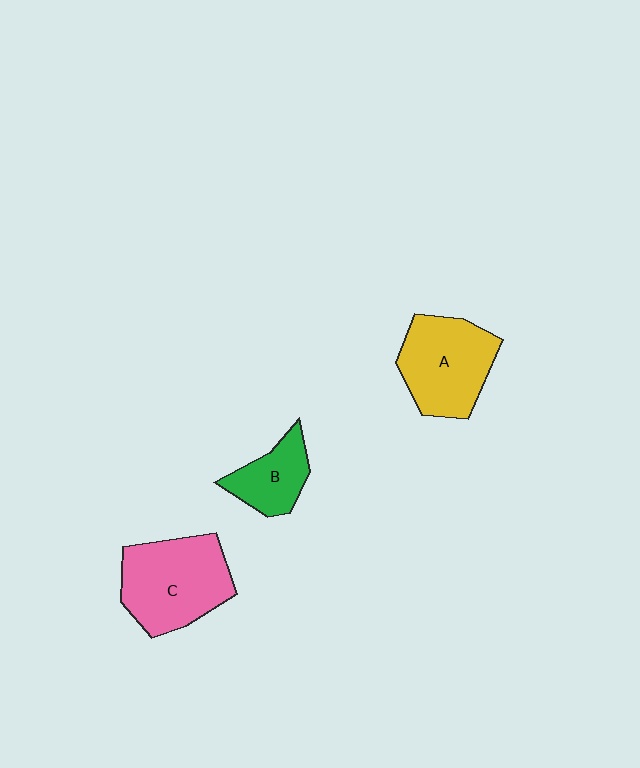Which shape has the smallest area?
Shape B (green).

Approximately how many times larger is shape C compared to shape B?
Approximately 1.9 times.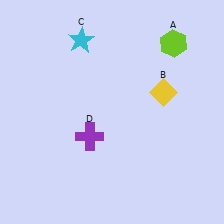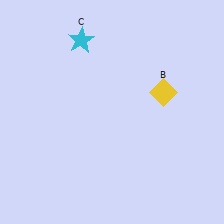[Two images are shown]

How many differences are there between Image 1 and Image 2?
There are 2 differences between the two images.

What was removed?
The lime hexagon (A), the purple cross (D) were removed in Image 2.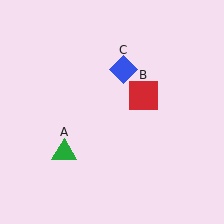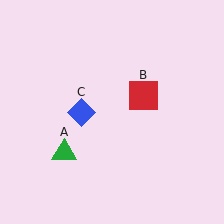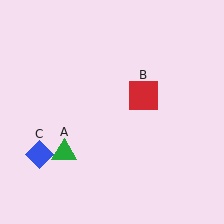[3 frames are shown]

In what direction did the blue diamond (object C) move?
The blue diamond (object C) moved down and to the left.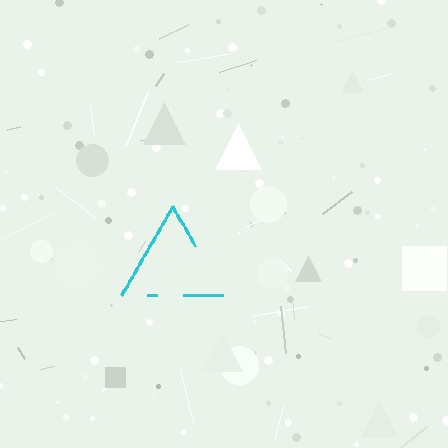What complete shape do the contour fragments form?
The contour fragments form a triangle.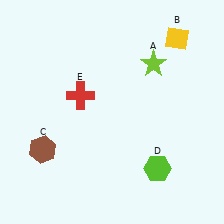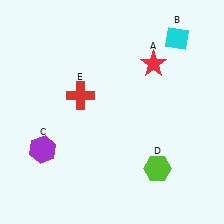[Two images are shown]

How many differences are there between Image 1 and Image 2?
There are 3 differences between the two images.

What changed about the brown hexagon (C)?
In Image 1, C is brown. In Image 2, it changed to purple.